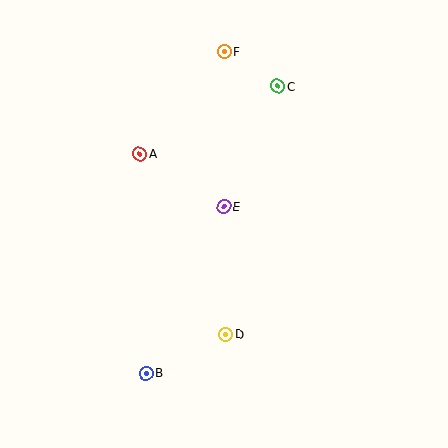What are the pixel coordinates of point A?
Point A is at (140, 154).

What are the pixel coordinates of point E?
Point E is at (224, 207).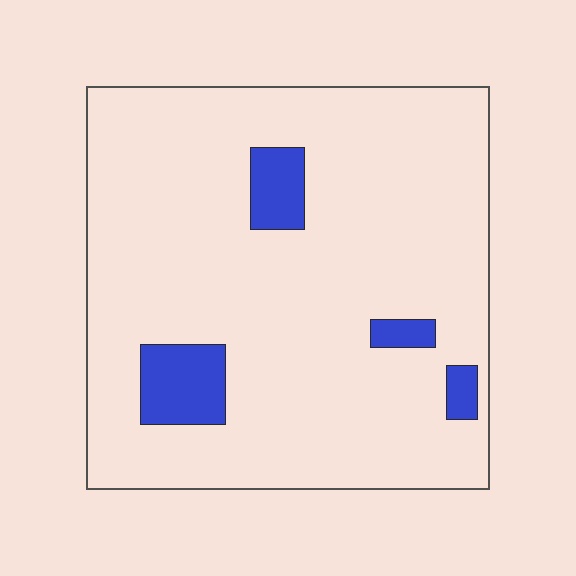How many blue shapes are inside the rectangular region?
4.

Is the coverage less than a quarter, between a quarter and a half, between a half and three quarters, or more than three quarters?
Less than a quarter.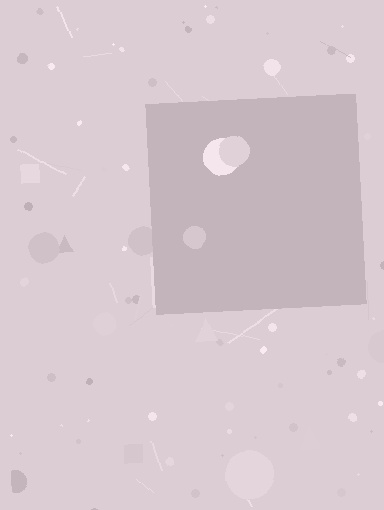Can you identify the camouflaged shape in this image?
The camouflaged shape is a square.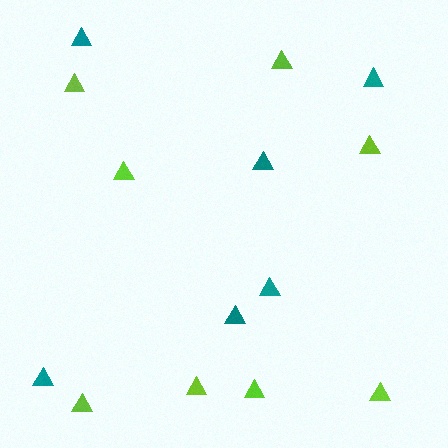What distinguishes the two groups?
There are 2 groups: one group of lime triangles (8) and one group of teal triangles (6).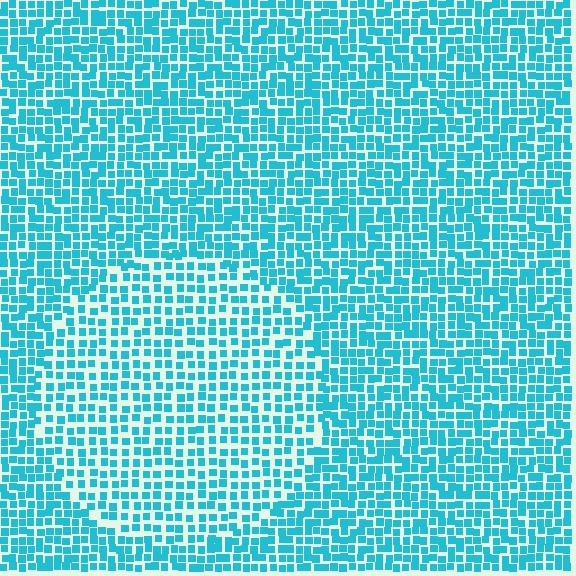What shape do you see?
I see a circle.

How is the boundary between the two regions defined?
The boundary is defined by a change in element density (approximately 1.5x ratio). All elements are the same color, size, and shape.